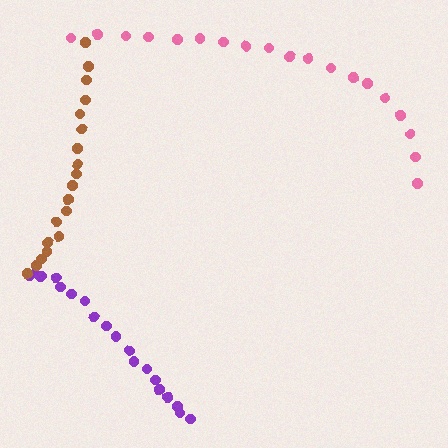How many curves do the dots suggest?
There are 3 distinct paths.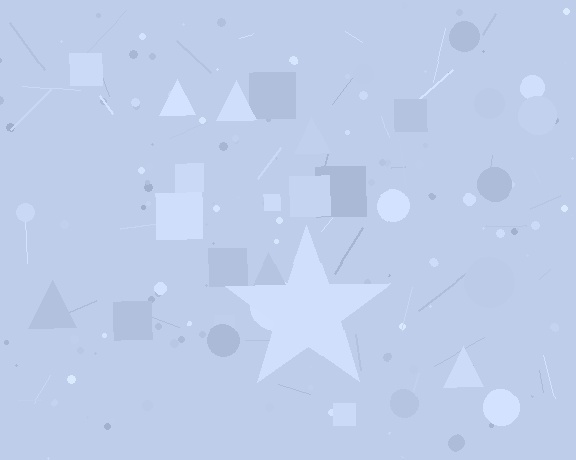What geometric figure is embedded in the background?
A star is embedded in the background.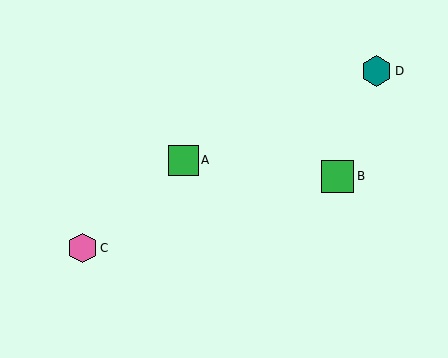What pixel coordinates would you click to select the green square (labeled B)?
Click at (338, 176) to select the green square B.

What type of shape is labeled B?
Shape B is a green square.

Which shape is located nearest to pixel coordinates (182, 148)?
The green square (labeled A) at (183, 160) is nearest to that location.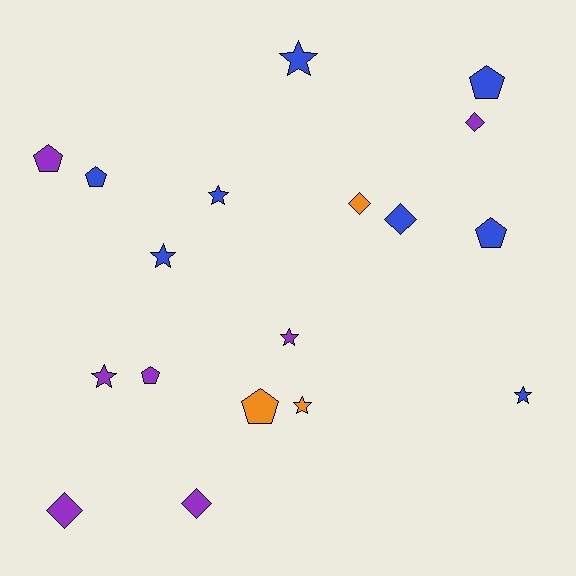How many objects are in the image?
There are 18 objects.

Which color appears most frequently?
Blue, with 8 objects.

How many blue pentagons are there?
There are 3 blue pentagons.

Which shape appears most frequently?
Star, with 7 objects.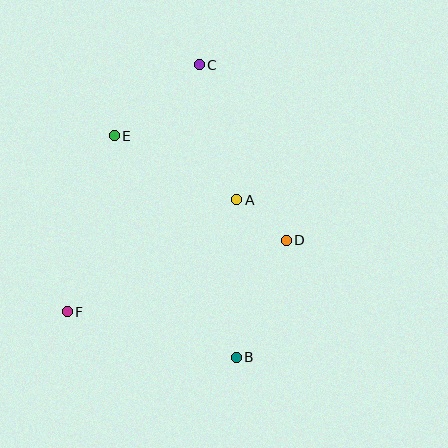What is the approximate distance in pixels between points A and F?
The distance between A and F is approximately 203 pixels.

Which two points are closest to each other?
Points A and D are closest to each other.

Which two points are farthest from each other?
Points B and C are farthest from each other.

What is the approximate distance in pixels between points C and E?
The distance between C and E is approximately 111 pixels.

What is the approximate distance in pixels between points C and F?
The distance between C and F is approximately 280 pixels.